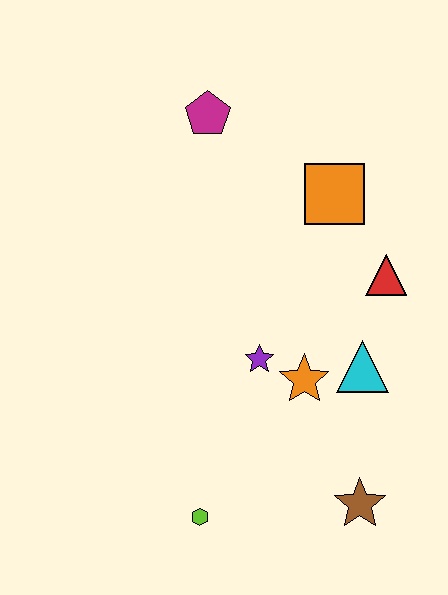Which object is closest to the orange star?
The purple star is closest to the orange star.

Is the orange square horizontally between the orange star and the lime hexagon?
No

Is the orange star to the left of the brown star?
Yes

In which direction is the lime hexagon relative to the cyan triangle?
The lime hexagon is to the left of the cyan triangle.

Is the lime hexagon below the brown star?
Yes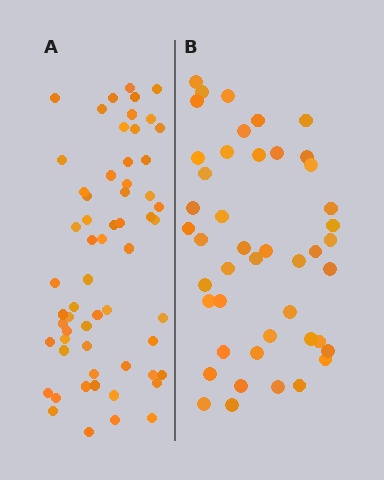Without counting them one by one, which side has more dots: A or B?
Region A (the left region) has more dots.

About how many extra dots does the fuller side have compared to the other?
Region A has approximately 15 more dots than region B.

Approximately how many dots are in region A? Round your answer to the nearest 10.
About 60 dots.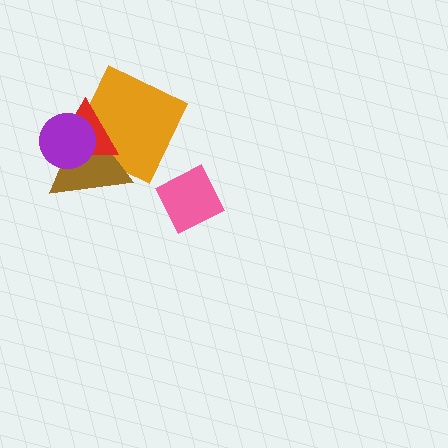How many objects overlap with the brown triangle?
3 objects overlap with the brown triangle.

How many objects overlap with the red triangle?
3 objects overlap with the red triangle.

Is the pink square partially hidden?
No, no other shape covers it.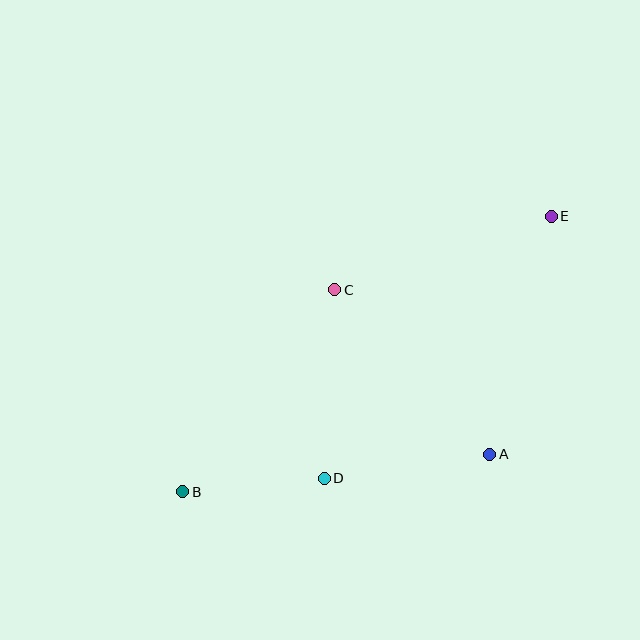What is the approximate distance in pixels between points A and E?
The distance between A and E is approximately 246 pixels.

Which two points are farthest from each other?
Points B and E are farthest from each other.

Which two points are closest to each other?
Points B and D are closest to each other.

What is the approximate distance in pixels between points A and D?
The distance between A and D is approximately 168 pixels.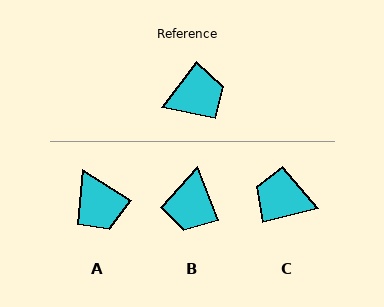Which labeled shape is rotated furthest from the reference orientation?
C, about 142 degrees away.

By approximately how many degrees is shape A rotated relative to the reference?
Approximately 85 degrees clockwise.